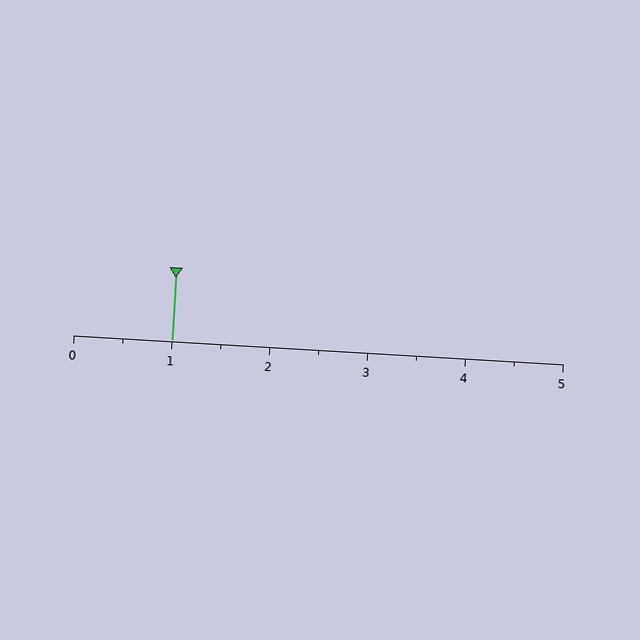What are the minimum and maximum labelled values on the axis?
The axis runs from 0 to 5.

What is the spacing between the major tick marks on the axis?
The major ticks are spaced 1 apart.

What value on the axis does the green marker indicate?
The marker indicates approximately 1.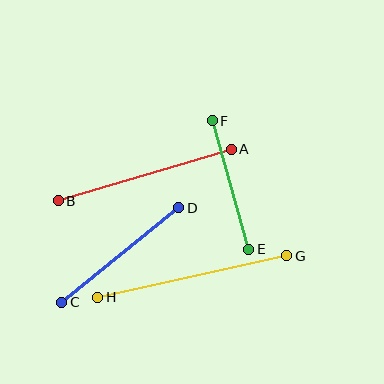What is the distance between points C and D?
The distance is approximately 150 pixels.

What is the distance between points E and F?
The distance is approximately 133 pixels.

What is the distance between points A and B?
The distance is approximately 181 pixels.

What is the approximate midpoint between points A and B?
The midpoint is at approximately (145, 175) pixels.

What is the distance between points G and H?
The distance is approximately 194 pixels.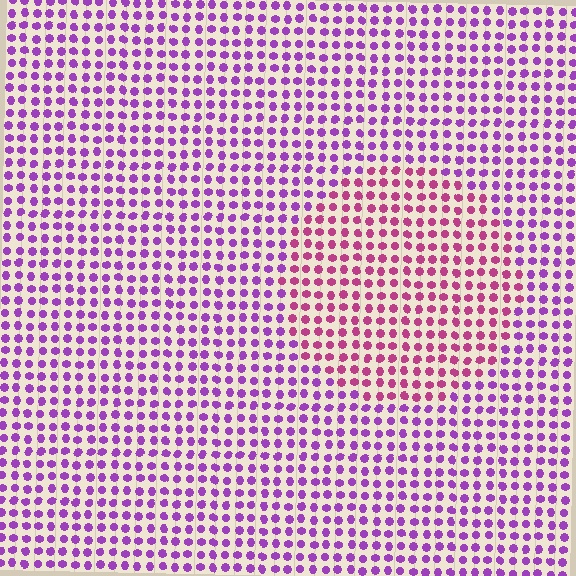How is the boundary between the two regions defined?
The boundary is defined purely by a slight shift in hue (about 40 degrees). Spacing, size, and orientation are identical on both sides.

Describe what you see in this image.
The image is filled with small purple elements in a uniform arrangement. A circle-shaped region is visible where the elements are tinted to a slightly different hue, forming a subtle color boundary.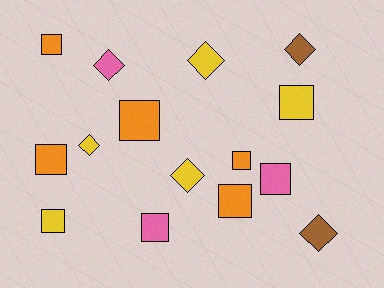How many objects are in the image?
There are 15 objects.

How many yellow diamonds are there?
There are 3 yellow diamonds.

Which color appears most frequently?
Yellow, with 5 objects.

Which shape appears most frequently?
Square, with 9 objects.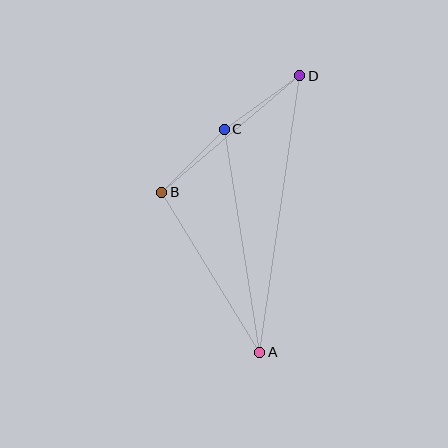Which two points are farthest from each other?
Points A and D are farthest from each other.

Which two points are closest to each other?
Points B and C are closest to each other.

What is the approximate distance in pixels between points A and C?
The distance between A and C is approximately 226 pixels.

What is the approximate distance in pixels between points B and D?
The distance between B and D is approximately 181 pixels.